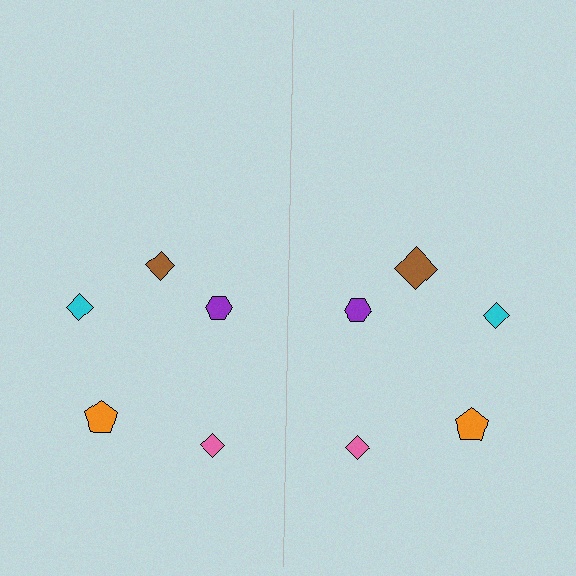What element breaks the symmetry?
The brown diamond on the right side has a different size than its mirror counterpart.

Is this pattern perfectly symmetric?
No, the pattern is not perfectly symmetric. The brown diamond on the right side has a different size than its mirror counterpart.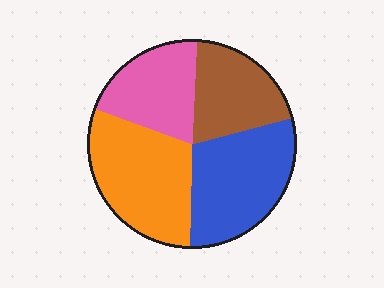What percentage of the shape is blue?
Blue covers 29% of the shape.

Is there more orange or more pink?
Orange.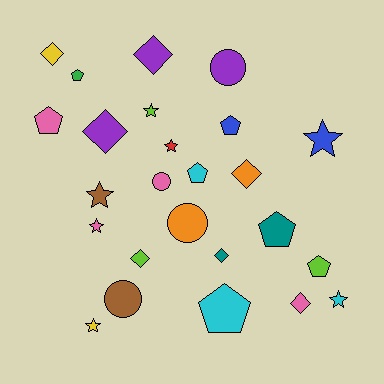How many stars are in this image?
There are 7 stars.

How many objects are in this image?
There are 25 objects.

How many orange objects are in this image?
There are 2 orange objects.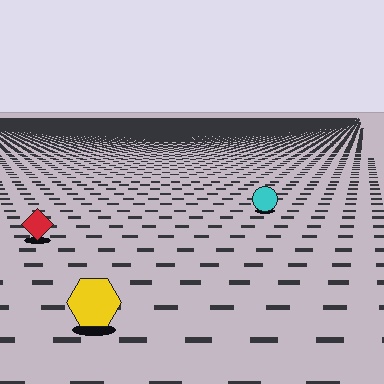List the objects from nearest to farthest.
From nearest to farthest: the yellow hexagon, the red diamond, the cyan circle.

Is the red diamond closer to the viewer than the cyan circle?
Yes. The red diamond is closer — you can tell from the texture gradient: the ground texture is coarser near it.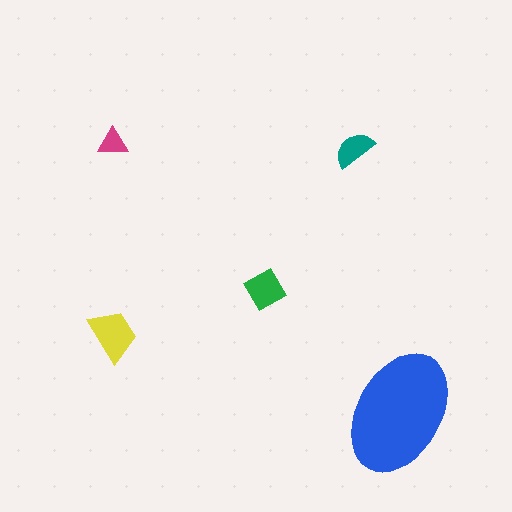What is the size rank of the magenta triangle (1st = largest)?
5th.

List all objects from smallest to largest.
The magenta triangle, the teal semicircle, the green square, the yellow trapezoid, the blue ellipse.